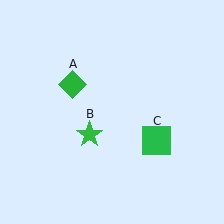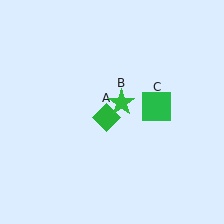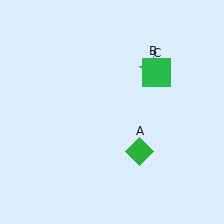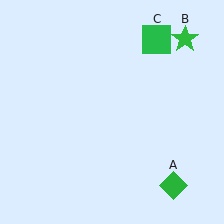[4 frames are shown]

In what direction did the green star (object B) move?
The green star (object B) moved up and to the right.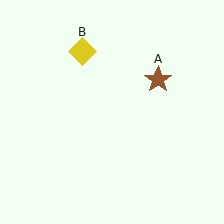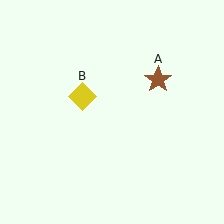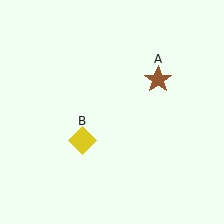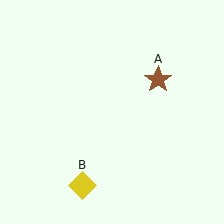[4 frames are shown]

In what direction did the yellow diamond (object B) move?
The yellow diamond (object B) moved down.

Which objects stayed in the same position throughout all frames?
Brown star (object A) remained stationary.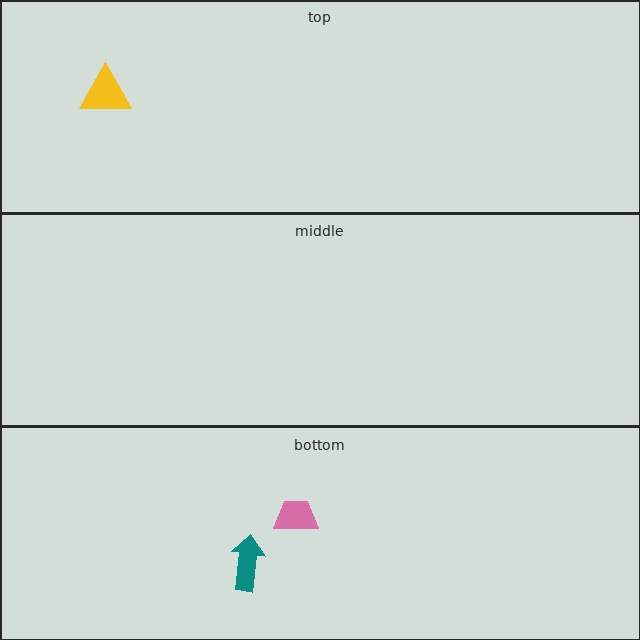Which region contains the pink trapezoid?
The bottom region.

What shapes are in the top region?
The yellow triangle.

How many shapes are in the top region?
1.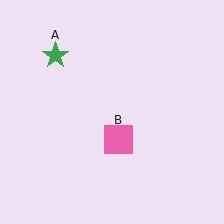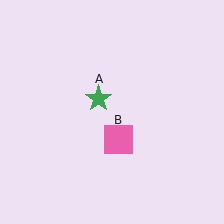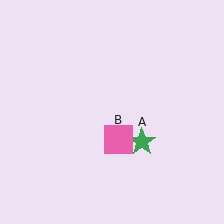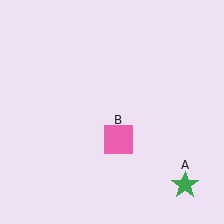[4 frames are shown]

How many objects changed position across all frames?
1 object changed position: green star (object A).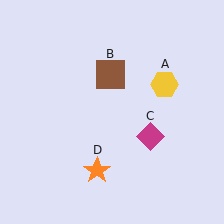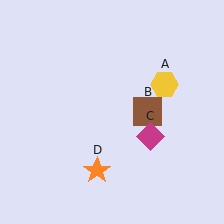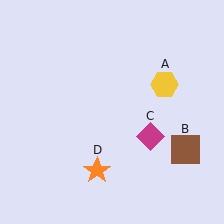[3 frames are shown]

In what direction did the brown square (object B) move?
The brown square (object B) moved down and to the right.